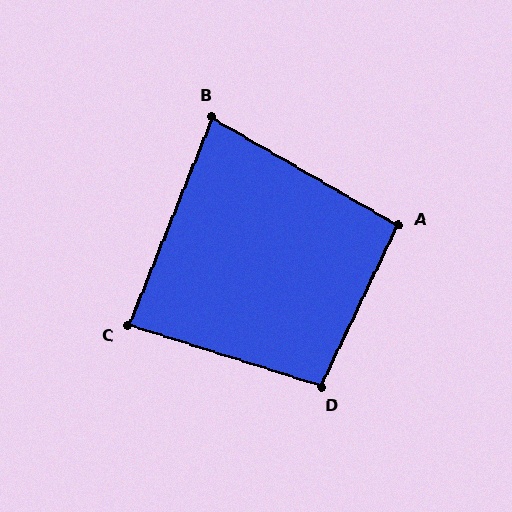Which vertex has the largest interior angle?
D, at approximately 98 degrees.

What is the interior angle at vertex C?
Approximately 85 degrees (approximately right).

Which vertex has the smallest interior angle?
B, at approximately 82 degrees.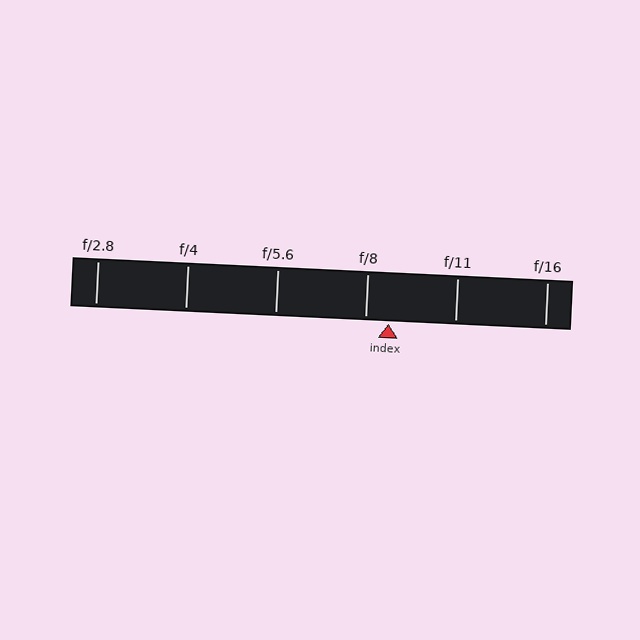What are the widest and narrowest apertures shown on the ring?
The widest aperture shown is f/2.8 and the narrowest is f/16.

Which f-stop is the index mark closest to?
The index mark is closest to f/8.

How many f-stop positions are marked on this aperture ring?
There are 6 f-stop positions marked.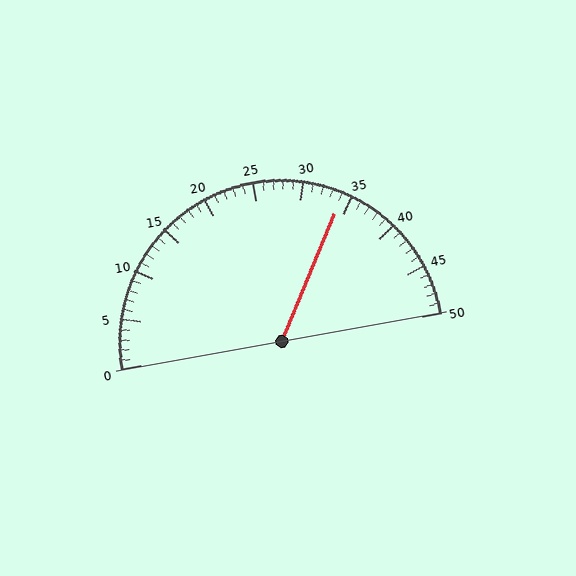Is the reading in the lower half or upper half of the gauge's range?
The reading is in the upper half of the range (0 to 50).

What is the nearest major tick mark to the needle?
The nearest major tick mark is 35.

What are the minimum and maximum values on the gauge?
The gauge ranges from 0 to 50.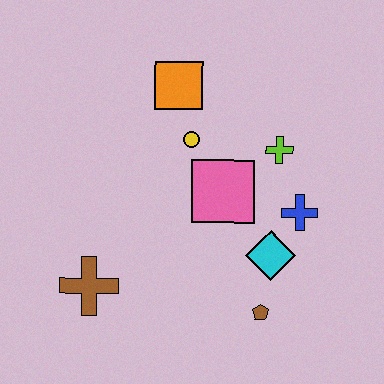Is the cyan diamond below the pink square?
Yes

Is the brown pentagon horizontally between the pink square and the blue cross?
Yes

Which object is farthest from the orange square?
The brown pentagon is farthest from the orange square.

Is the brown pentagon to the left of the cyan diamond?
Yes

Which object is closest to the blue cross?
The cyan diamond is closest to the blue cross.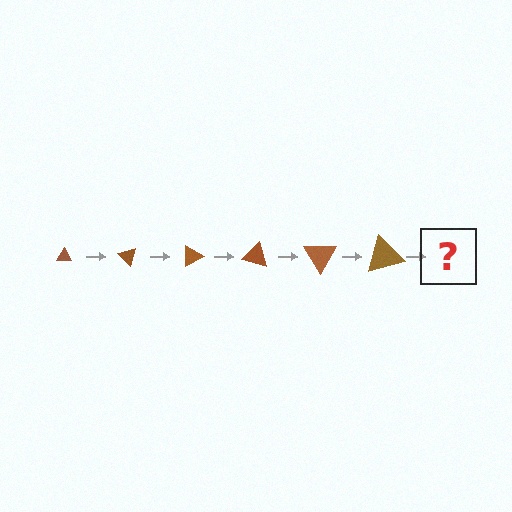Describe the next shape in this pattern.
It should be a triangle, larger than the previous one and rotated 270 degrees from the start.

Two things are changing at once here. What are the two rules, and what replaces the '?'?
The two rules are that the triangle grows larger each step and it rotates 45 degrees each step. The '?' should be a triangle, larger than the previous one and rotated 270 degrees from the start.